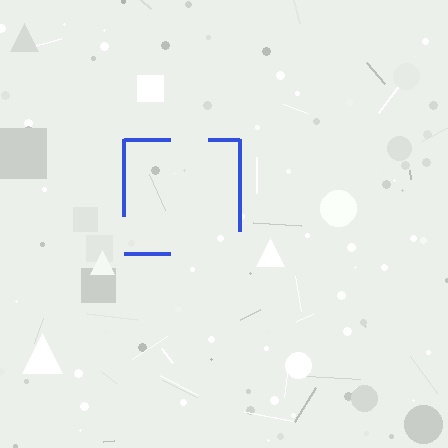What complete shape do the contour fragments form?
The contour fragments form a square.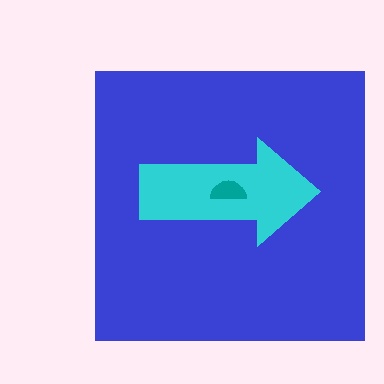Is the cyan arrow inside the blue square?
Yes.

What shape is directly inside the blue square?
The cyan arrow.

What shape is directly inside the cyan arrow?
The teal semicircle.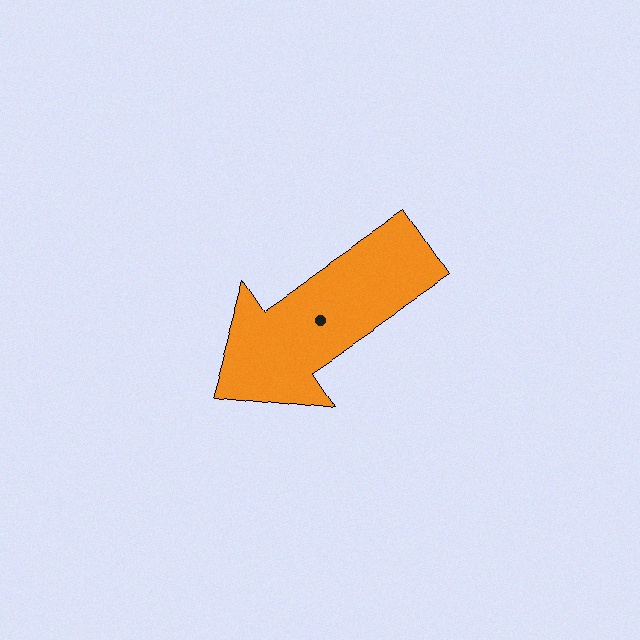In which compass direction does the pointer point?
Southwest.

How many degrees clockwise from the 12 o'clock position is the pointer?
Approximately 236 degrees.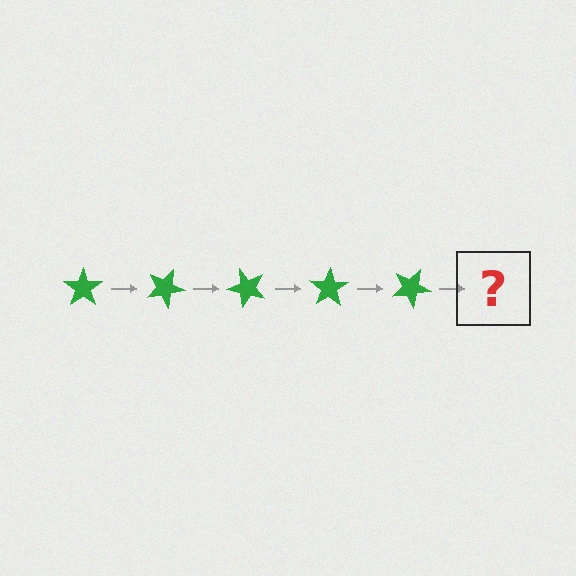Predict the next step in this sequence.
The next step is a green star rotated 125 degrees.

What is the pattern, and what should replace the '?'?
The pattern is that the star rotates 25 degrees each step. The '?' should be a green star rotated 125 degrees.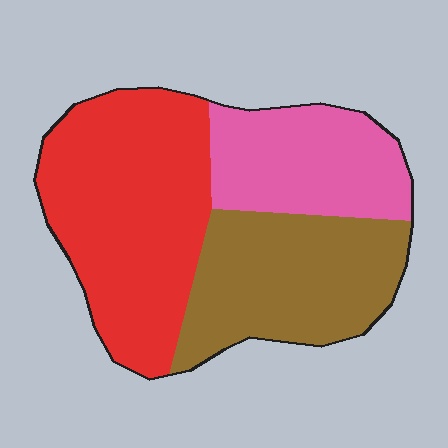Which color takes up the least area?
Pink, at roughly 25%.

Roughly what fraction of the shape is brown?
Brown takes up about one third (1/3) of the shape.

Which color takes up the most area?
Red, at roughly 45%.